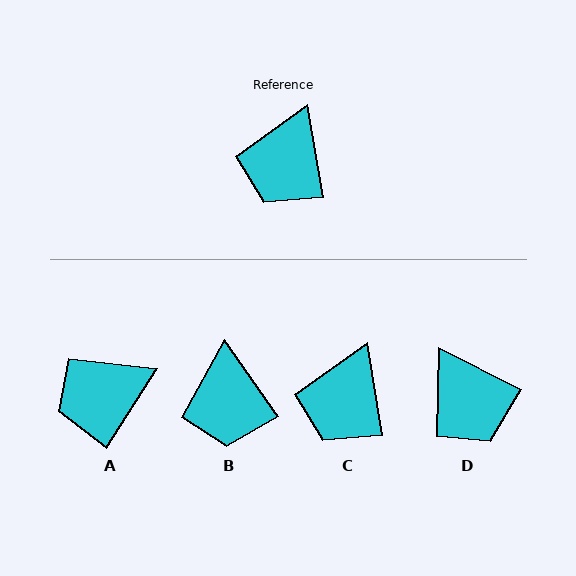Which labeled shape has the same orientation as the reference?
C.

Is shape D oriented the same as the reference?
No, it is off by about 54 degrees.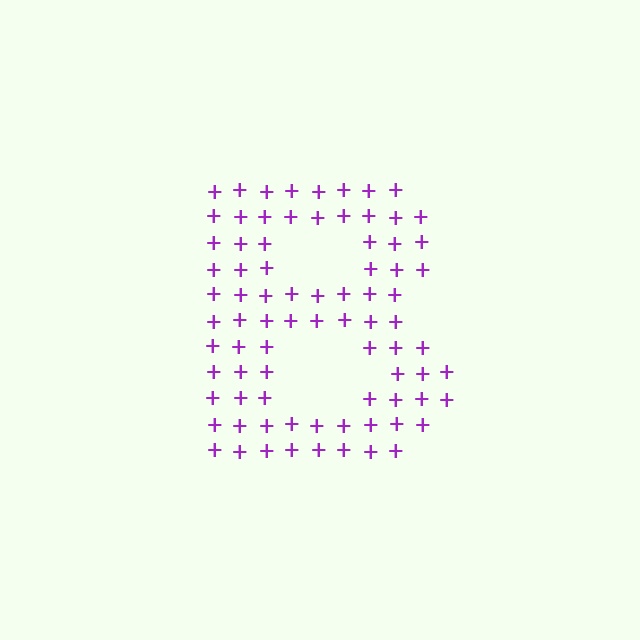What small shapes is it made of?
It is made of small plus signs.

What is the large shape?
The large shape is the letter B.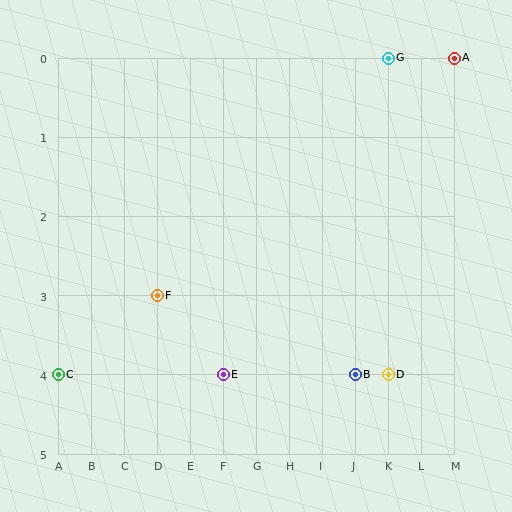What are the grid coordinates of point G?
Point G is at grid coordinates (K, 0).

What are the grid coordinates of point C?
Point C is at grid coordinates (A, 4).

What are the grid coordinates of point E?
Point E is at grid coordinates (F, 4).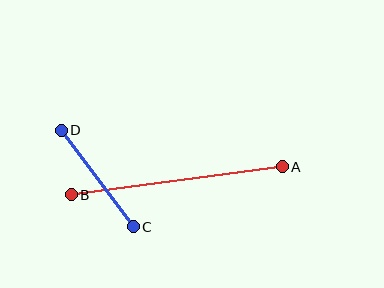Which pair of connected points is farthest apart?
Points A and B are farthest apart.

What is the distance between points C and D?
The distance is approximately 120 pixels.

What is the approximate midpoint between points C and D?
The midpoint is at approximately (97, 178) pixels.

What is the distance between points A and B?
The distance is approximately 212 pixels.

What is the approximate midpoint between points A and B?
The midpoint is at approximately (177, 181) pixels.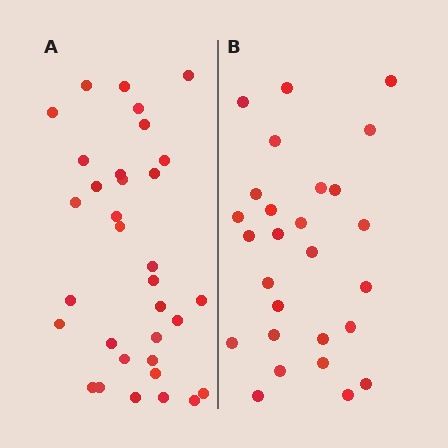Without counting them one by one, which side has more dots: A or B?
Region A (the left region) has more dots.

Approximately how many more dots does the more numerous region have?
Region A has about 6 more dots than region B.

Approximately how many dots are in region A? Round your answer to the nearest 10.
About 30 dots. (The exact count is 33, which rounds to 30.)